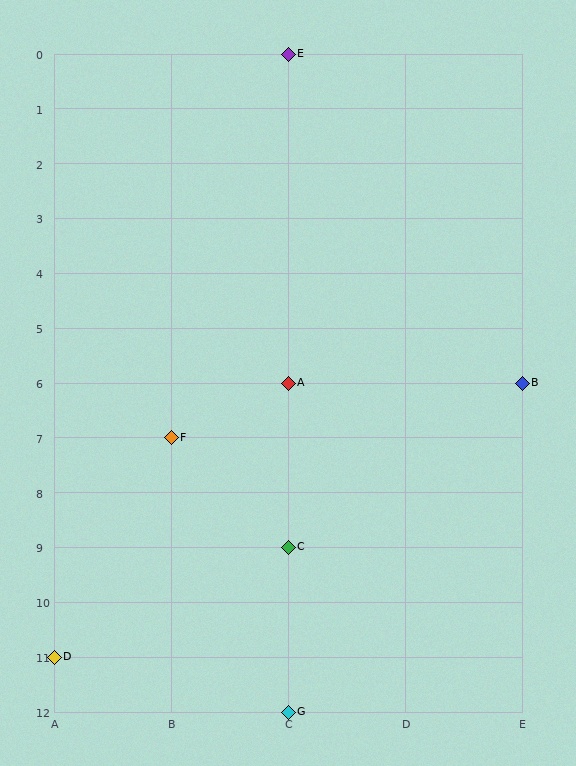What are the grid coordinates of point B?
Point B is at grid coordinates (E, 6).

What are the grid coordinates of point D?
Point D is at grid coordinates (A, 11).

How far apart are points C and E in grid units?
Points C and E are 9 rows apart.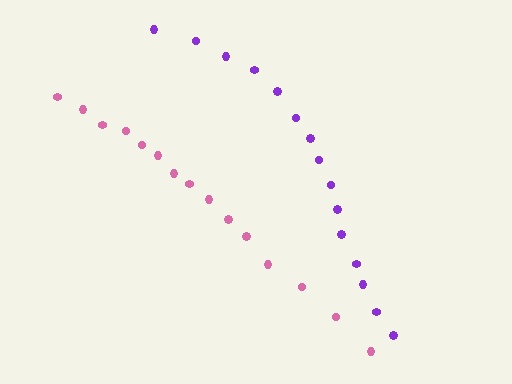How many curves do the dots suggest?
There are 2 distinct paths.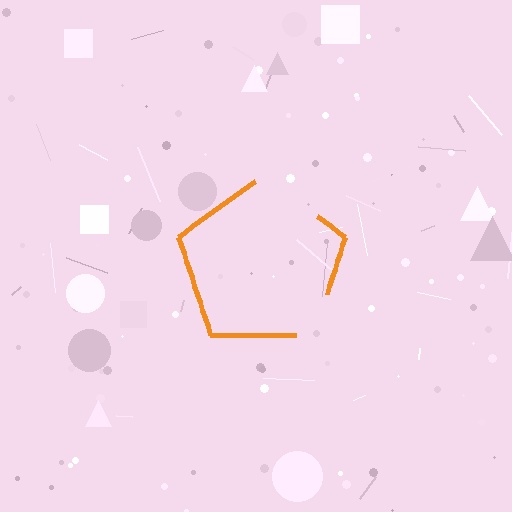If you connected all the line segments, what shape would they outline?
They would outline a pentagon.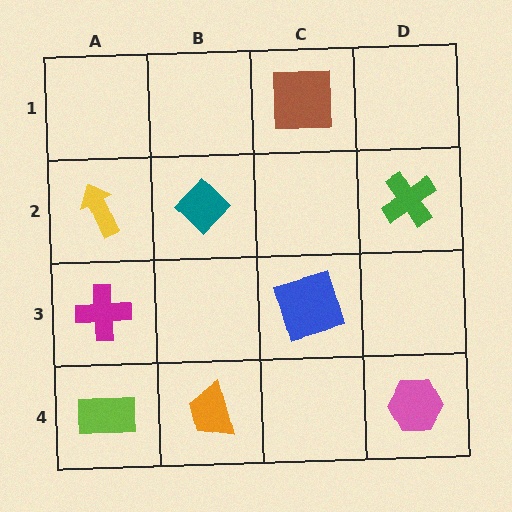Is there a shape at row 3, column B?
No, that cell is empty.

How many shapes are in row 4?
3 shapes.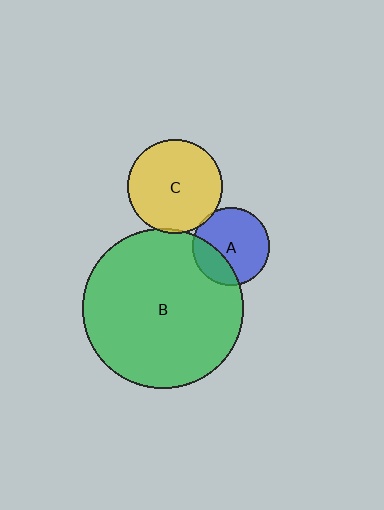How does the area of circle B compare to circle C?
Approximately 2.9 times.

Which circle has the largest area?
Circle B (green).